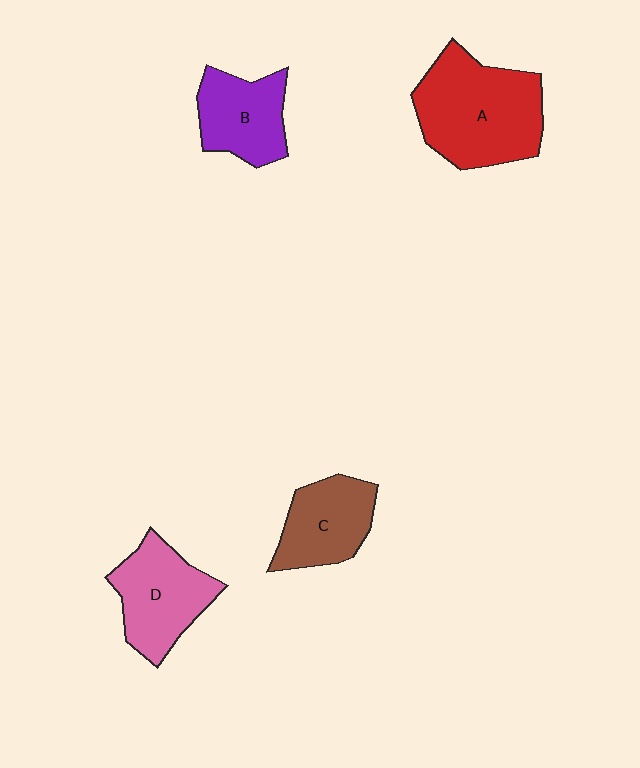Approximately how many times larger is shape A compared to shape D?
Approximately 1.4 times.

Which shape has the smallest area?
Shape B (purple).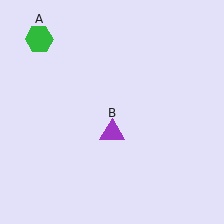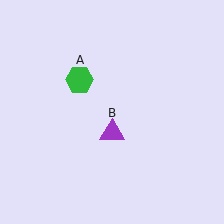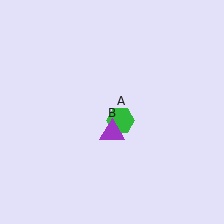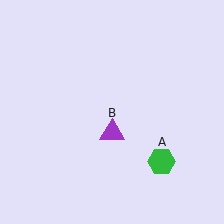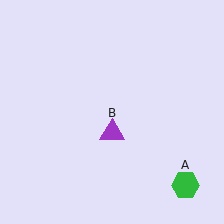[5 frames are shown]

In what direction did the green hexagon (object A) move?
The green hexagon (object A) moved down and to the right.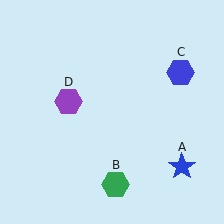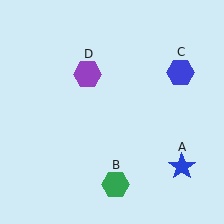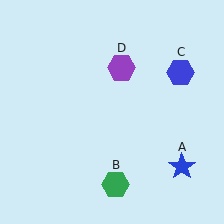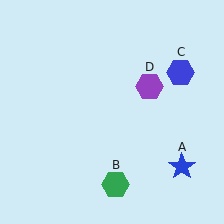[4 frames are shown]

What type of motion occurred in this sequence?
The purple hexagon (object D) rotated clockwise around the center of the scene.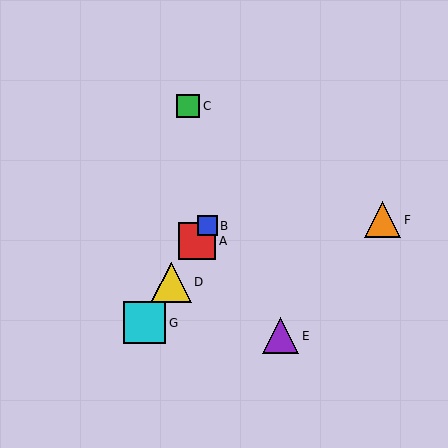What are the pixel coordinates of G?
Object G is at (145, 323).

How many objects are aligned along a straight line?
4 objects (A, B, D, G) are aligned along a straight line.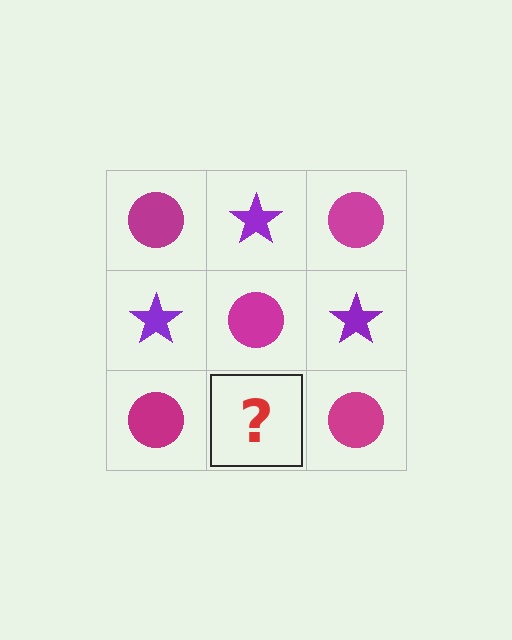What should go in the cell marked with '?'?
The missing cell should contain a purple star.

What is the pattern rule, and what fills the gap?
The rule is that it alternates magenta circle and purple star in a checkerboard pattern. The gap should be filled with a purple star.